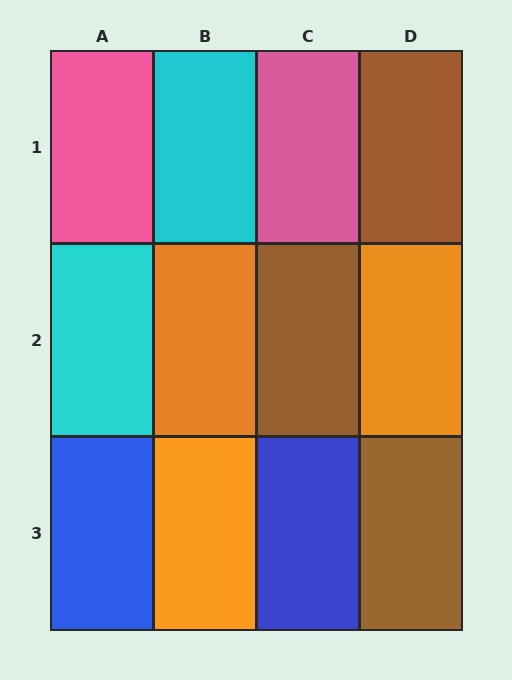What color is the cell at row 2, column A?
Cyan.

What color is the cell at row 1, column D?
Brown.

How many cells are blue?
2 cells are blue.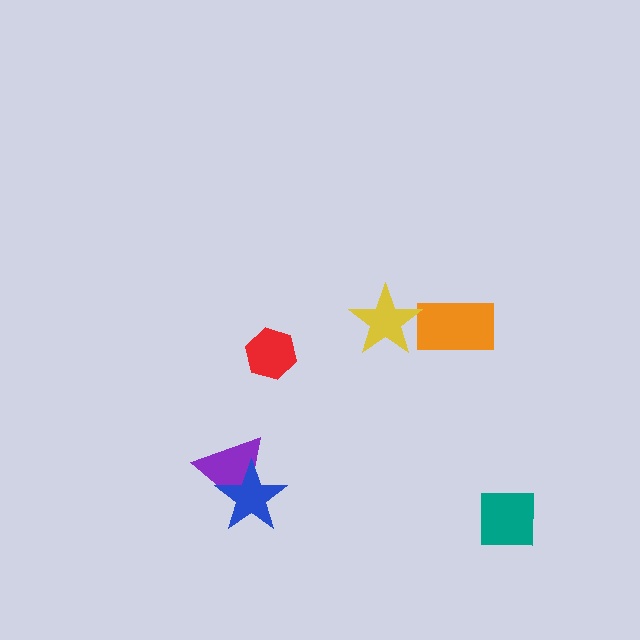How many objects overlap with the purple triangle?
1 object overlaps with the purple triangle.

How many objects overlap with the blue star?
1 object overlaps with the blue star.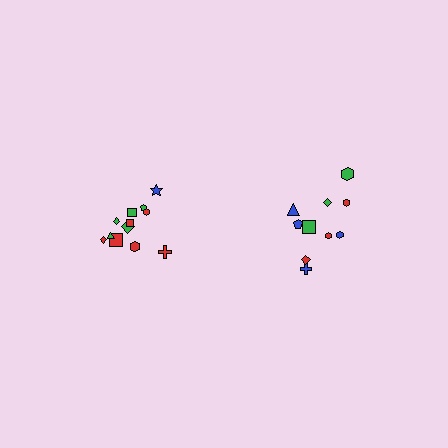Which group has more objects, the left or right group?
The left group.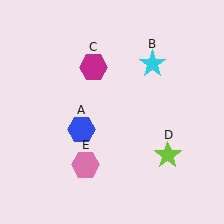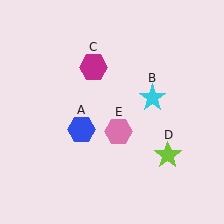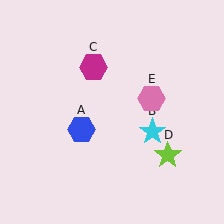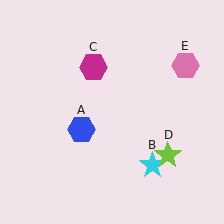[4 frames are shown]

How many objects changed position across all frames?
2 objects changed position: cyan star (object B), pink hexagon (object E).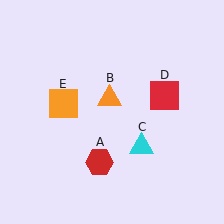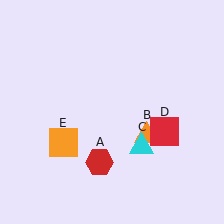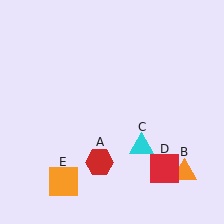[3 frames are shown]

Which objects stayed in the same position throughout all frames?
Red hexagon (object A) and cyan triangle (object C) remained stationary.